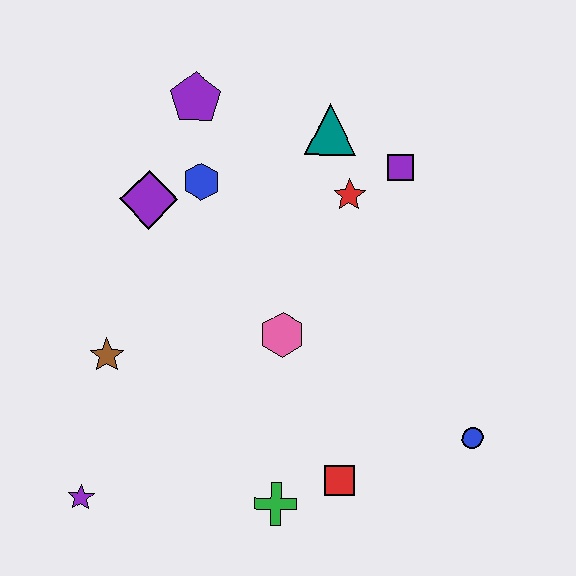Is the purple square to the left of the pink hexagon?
No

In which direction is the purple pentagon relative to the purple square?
The purple pentagon is to the left of the purple square.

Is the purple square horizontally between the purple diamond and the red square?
No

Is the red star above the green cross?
Yes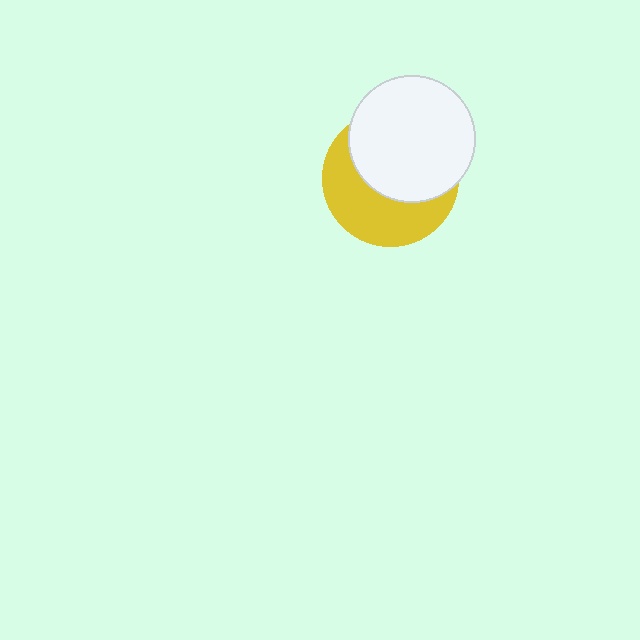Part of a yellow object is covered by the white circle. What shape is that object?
It is a circle.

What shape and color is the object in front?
The object in front is a white circle.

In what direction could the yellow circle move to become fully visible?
The yellow circle could move down. That would shift it out from behind the white circle entirely.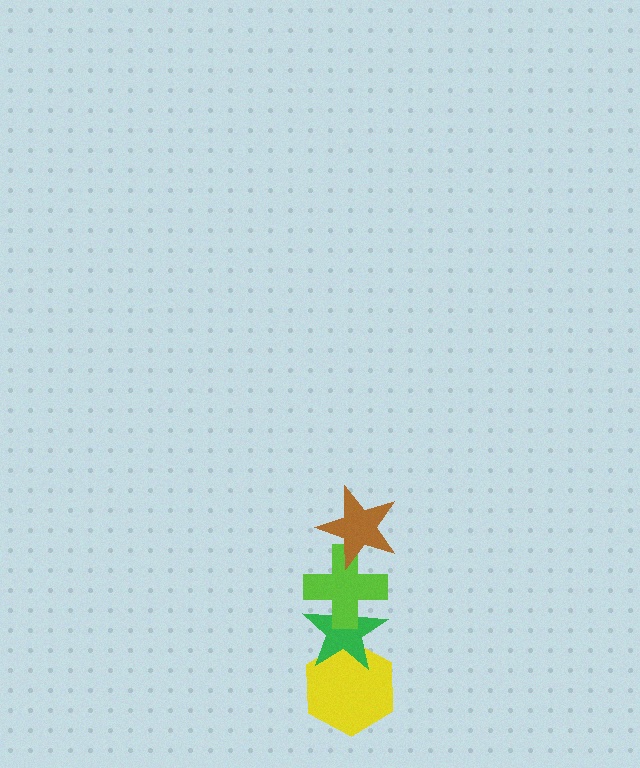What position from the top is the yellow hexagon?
The yellow hexagon is 4th from the top.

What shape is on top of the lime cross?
The brown star is on top of the lime cross.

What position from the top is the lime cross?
The lime cross is 2nd from the top.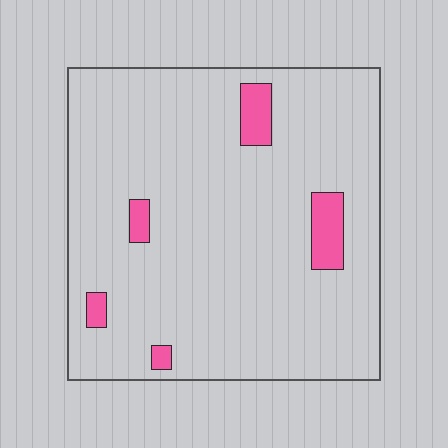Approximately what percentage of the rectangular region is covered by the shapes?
Approximately 5%.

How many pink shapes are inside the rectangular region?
5.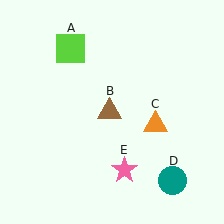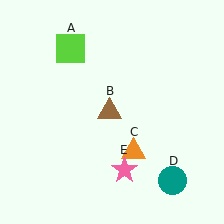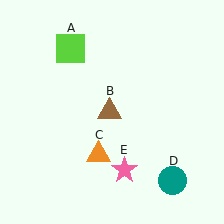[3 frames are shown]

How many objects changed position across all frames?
1 object changed position: orange triangle (object C).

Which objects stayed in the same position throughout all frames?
Lime square (object A) and brown triangle (object B) and teal circle (object D) and pink star (object E) remained stationary.